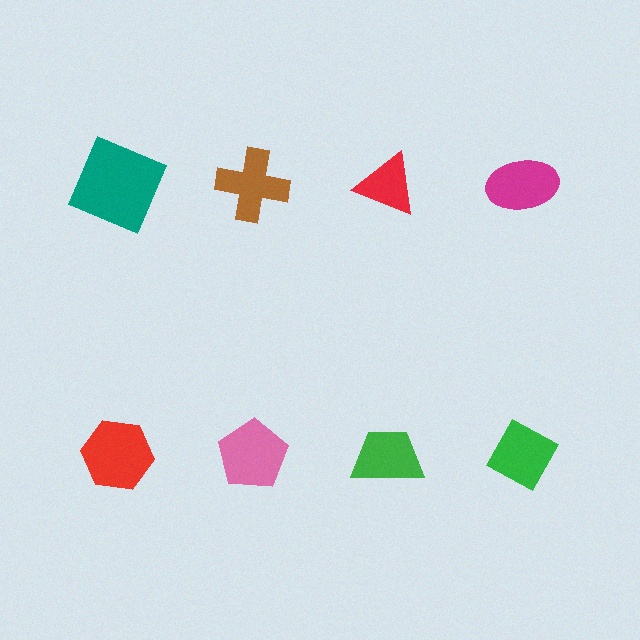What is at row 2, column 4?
A green diamond.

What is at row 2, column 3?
A green trapezoid.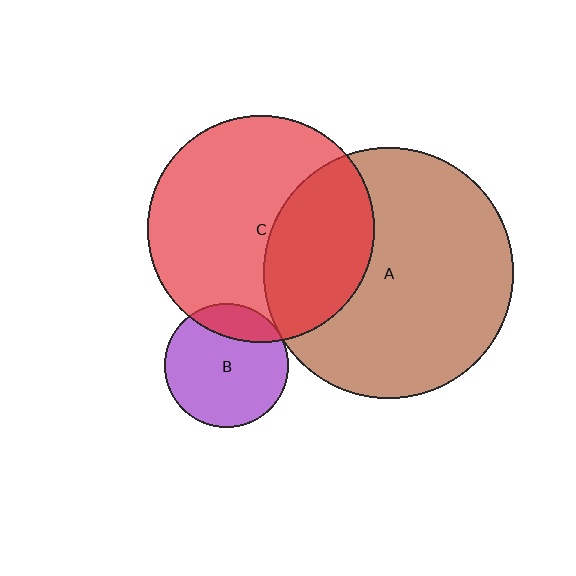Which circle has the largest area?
Circle A (brown).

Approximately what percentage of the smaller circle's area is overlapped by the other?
Approximately 5%.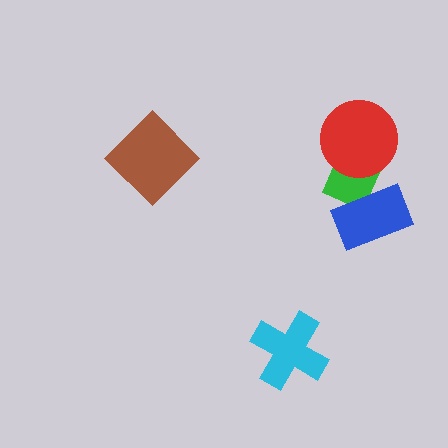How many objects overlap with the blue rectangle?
1 object overlaps with the blue rectangle.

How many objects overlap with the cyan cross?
0 objects overlap with the cyan cross.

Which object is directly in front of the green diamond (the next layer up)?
The red circle is directly in front of the green diamond.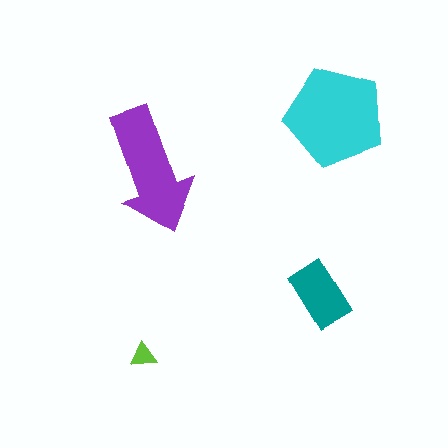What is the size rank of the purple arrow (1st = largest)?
2nd.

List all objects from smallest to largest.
The lime triangle, the teal rectangle, the purple arrow, the cyan pentagon.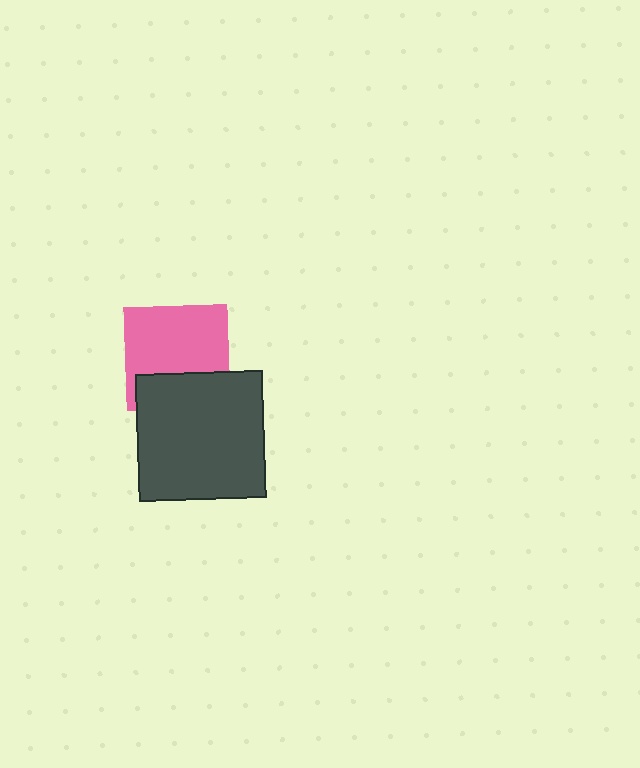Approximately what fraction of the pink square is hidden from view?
Roughly 33% of the pink square is hidden behind the dark gray square.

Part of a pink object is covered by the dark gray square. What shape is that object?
It is a square.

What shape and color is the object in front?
The object in front is a dark gray square.